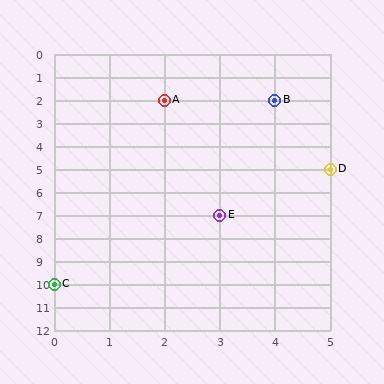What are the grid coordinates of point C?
Point C is at grid coordinates (0, 10).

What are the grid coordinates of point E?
Point E is at grid coordinates (3, 7).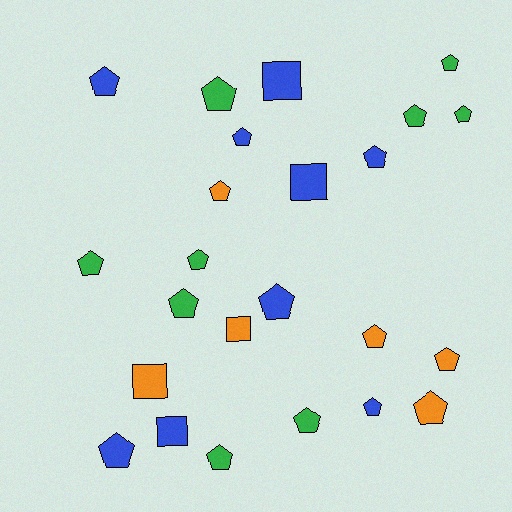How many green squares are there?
There are no green squares.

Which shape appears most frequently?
Pentagon, with 19 objects.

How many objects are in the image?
There are 24 objects.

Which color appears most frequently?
Blue, with 9 objects.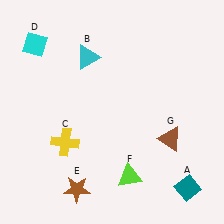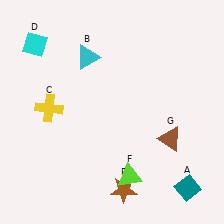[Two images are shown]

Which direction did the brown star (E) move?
The brown star (E) moved right.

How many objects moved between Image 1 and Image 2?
2 objects moved between the two images.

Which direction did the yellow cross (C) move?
The yellow cross (C) moved up.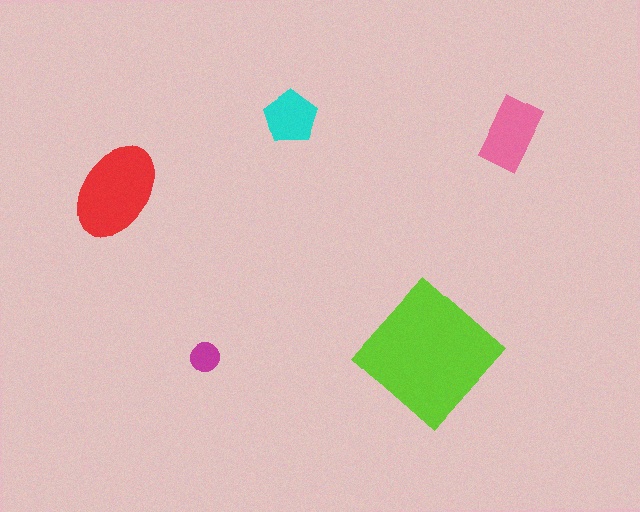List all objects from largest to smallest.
The lime diamond, the red ellipse, the pink rectangle, the cyan pentagon, the magenta circle.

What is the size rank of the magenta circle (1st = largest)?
5th.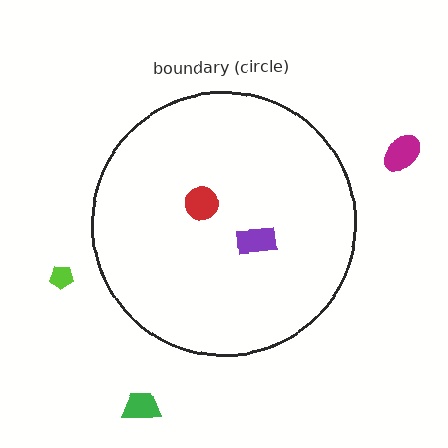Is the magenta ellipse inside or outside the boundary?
Outside.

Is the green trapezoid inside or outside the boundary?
Outside.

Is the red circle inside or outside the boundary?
Inside.